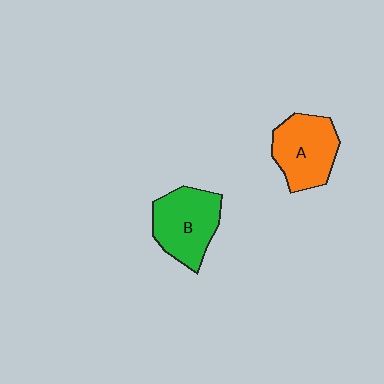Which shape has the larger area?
Shape B (green).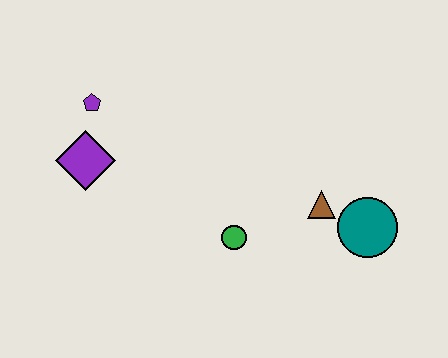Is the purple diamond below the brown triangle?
No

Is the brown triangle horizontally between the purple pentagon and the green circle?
No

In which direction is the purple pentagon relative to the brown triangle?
The purple pentagon is to the left of the brown triangle.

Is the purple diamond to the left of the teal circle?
Yes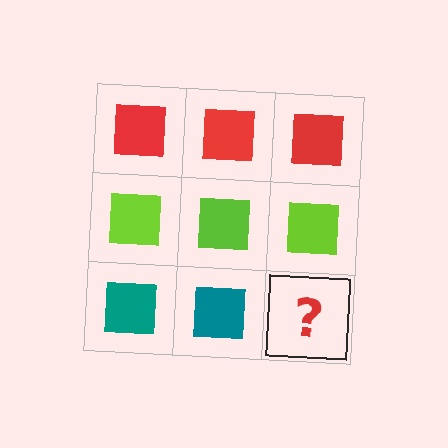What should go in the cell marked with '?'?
The missing cell should contain a teal square.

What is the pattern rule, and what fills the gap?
The rule is that each row has a consistent color. The gap should be filled with a teal square.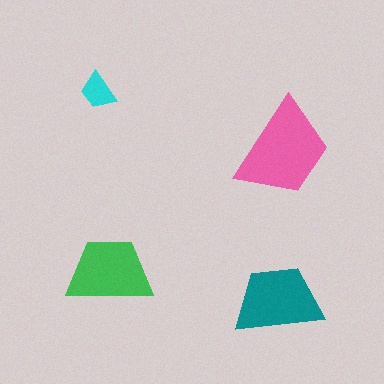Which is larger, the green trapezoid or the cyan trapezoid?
The green one.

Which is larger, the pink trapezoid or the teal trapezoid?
The pink one.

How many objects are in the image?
There are 4 objects in the image.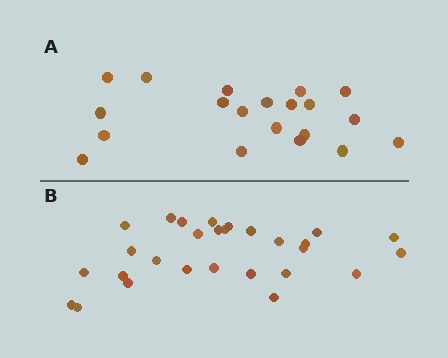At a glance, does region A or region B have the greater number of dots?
Region B (the bottom region) has more dots.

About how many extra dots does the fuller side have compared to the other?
Region B has roughly 8 or so more dots than region A.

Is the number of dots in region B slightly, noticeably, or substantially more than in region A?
Region B has noticeably more, but not dramatically so. The ratio is roughly 1.4 to 1.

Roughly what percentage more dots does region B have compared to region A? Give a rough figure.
About 40% more.